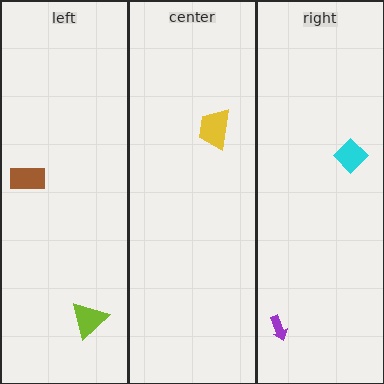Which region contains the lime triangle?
The left region.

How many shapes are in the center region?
1.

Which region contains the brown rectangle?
The left region.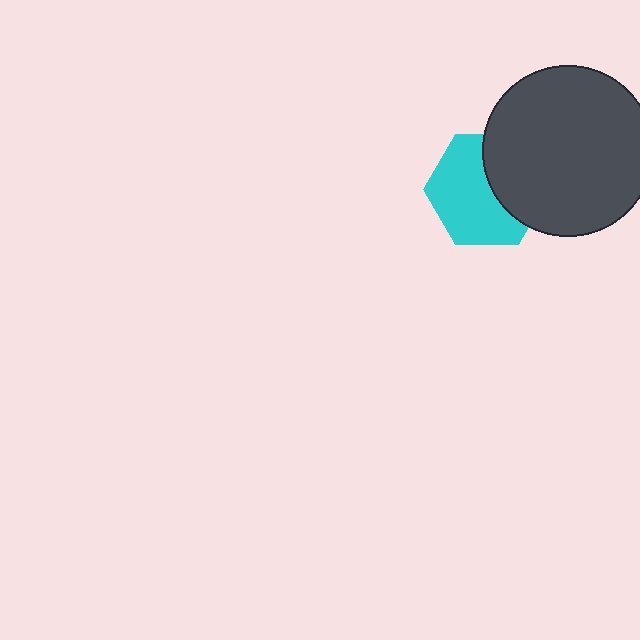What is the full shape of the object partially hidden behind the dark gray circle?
The partially hidden object is a cyan hexagon.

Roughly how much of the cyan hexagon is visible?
About half of it is visible (roughly 61%).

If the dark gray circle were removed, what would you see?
You would see the complete cyan hexagon.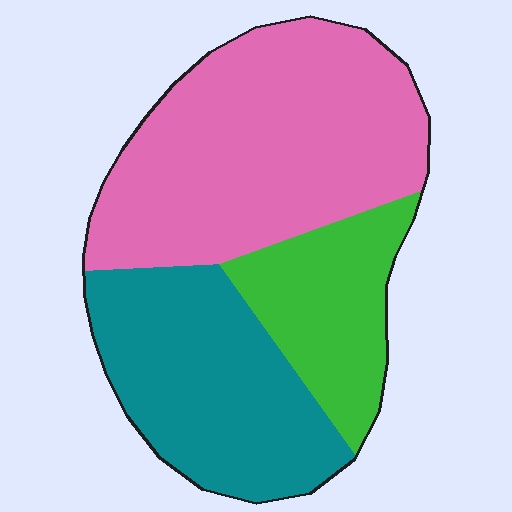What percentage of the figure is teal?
Teal takes up between a quarter and a half of the figure.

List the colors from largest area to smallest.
From largest to smallest: pink, teal, green.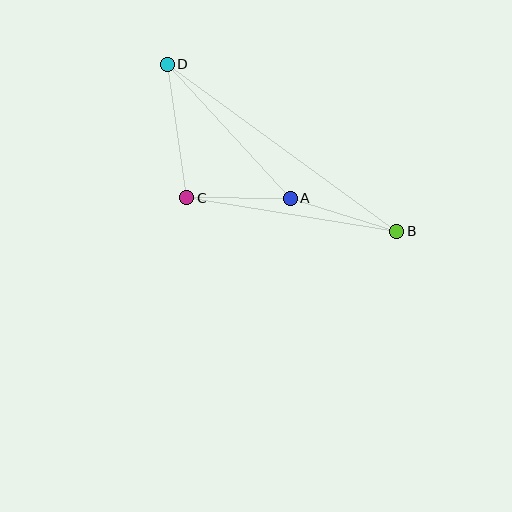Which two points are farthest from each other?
Points B and D are farthest from each other.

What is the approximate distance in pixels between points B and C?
The distance between B and C is approximately 213 pixels.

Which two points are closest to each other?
Points A and C are closest to each other.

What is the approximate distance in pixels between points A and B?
The distance between A and B is approximately 111 pixels.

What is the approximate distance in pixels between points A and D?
The distance between A and D is approximately 182 pixels.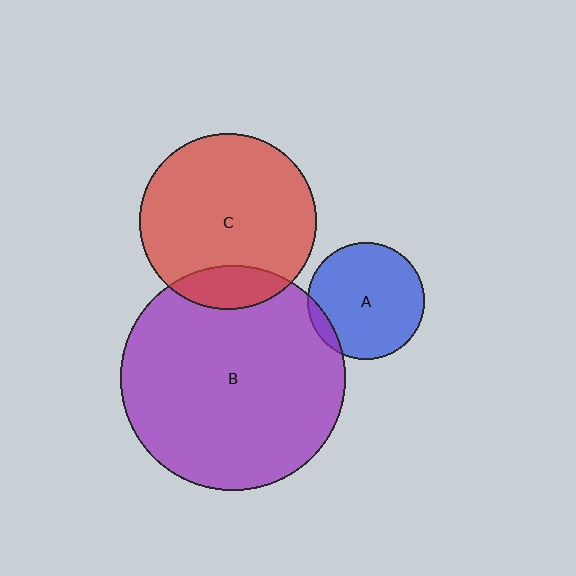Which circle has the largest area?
Circle B (purple).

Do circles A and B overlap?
Yes.